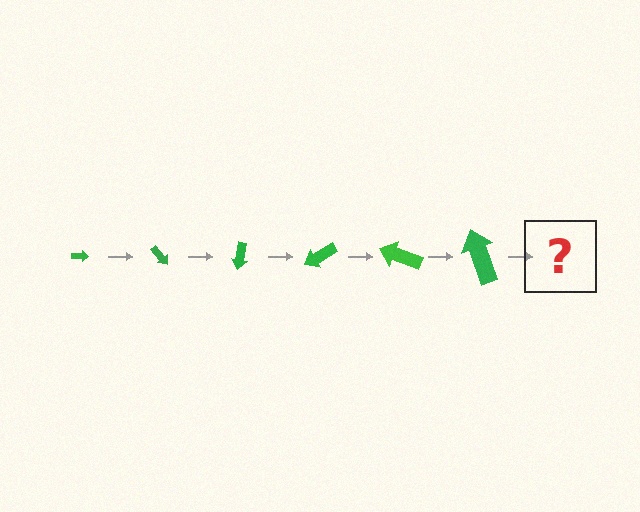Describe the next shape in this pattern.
It should be an arrow, larger than the previous one and rotated 300 degrees from the start.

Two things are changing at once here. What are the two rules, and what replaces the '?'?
The two rules are that the arrow grows larger each step and it rotates 50 degrees each step. The '?' should be an arrow, larger than the previous one and rotated 300 degrees from the start.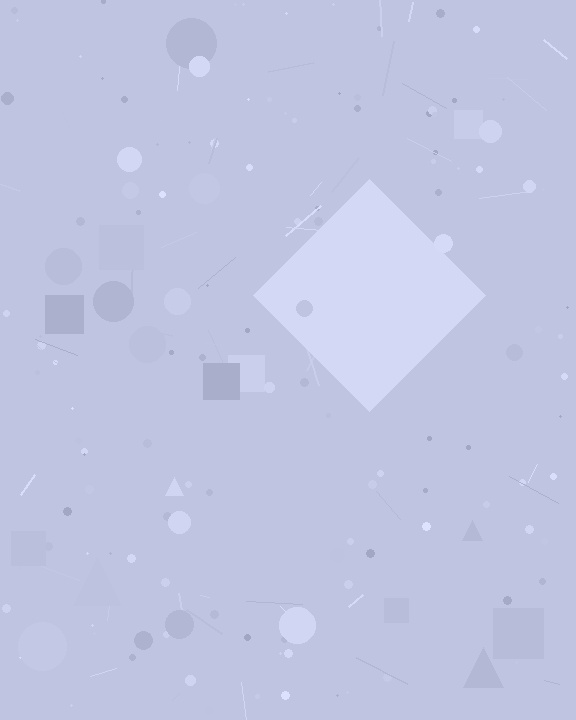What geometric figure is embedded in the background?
A diamond is embedded in the background.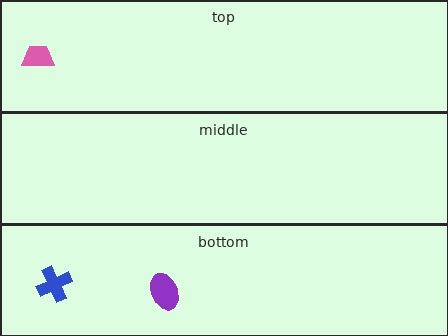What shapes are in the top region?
The pink trapezoid.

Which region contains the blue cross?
The bottom region.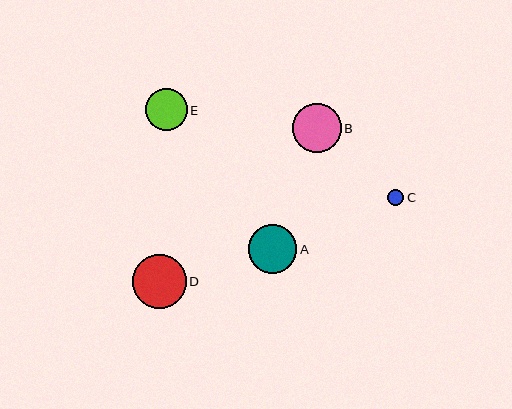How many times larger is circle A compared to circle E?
Circle A is approximately 1.2 times the size of circle E.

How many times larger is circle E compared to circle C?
Circle E is approximately 2.6 times the size of circle C.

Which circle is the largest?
Circle D is the largest with a size of approximately 54 pixels.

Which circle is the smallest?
Circle C is the smallest with a size of approximately 16 pixels.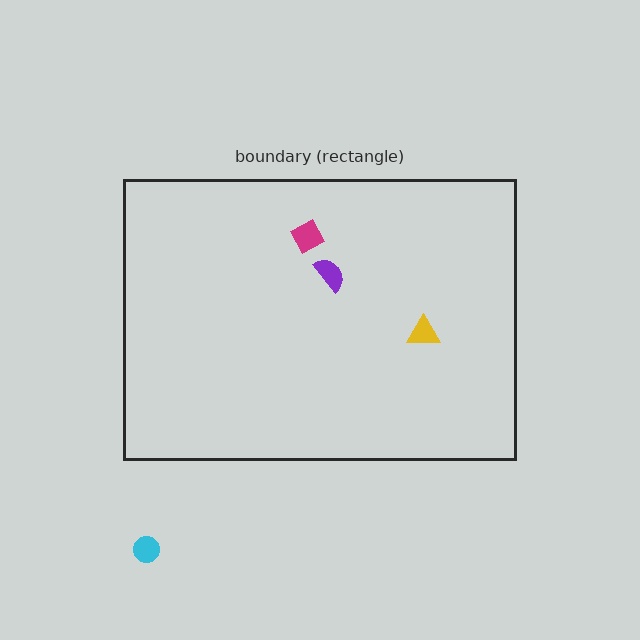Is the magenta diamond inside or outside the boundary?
Inside.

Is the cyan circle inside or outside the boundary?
Outside.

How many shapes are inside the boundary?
3 inside, 1 outside.